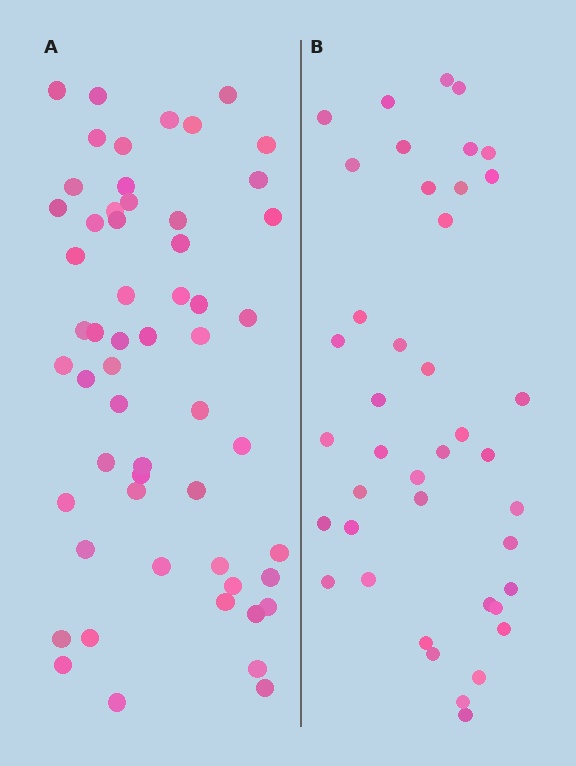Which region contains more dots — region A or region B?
Region A (the left region) has more dots.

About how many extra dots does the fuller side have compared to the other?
Region A has approximately 15 more dots than region B.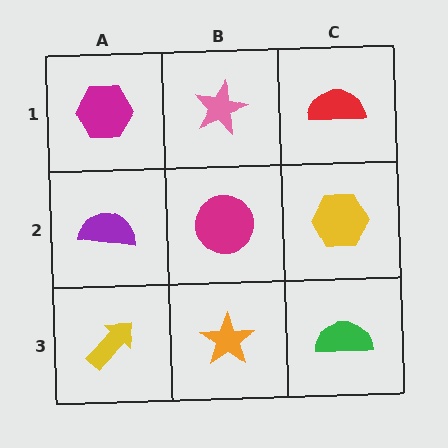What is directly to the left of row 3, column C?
An orange star.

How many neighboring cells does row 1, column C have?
2.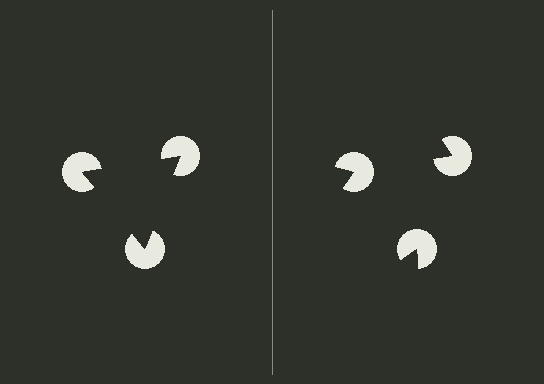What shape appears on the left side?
An illusory triangle.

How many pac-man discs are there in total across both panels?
6 — 3 on each side.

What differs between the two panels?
The pac-man discs are positioned identically on both sides; only the wedge orientations differ. On the left they align to a triangle; on the right they are misaligned.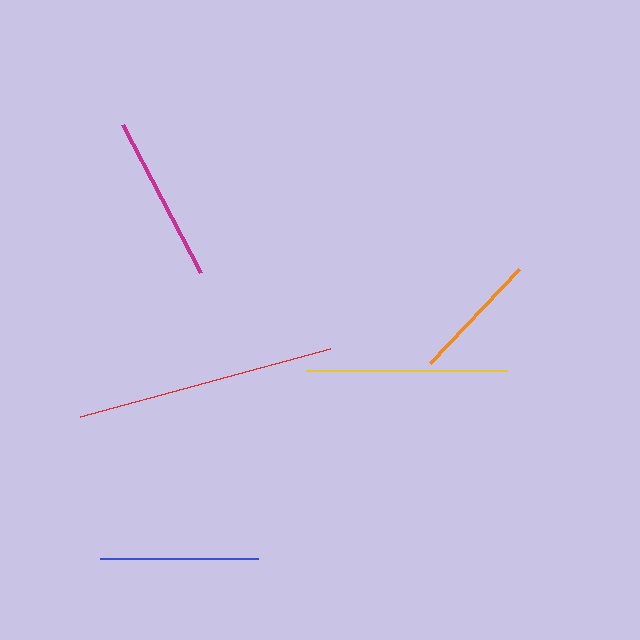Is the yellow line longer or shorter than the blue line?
The yellow line is longer than the blue line.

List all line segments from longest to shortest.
From longest to shortest: red, yellow, magenta, blue, orange.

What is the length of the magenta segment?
The magenta segment is approximately 167 pixels long.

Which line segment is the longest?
The red line is the longest at approximately 259 pixels.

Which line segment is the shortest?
The orange line is the shortest at approximately 130 pixels.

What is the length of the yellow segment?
The yellow segment is approximately 201 pixels long.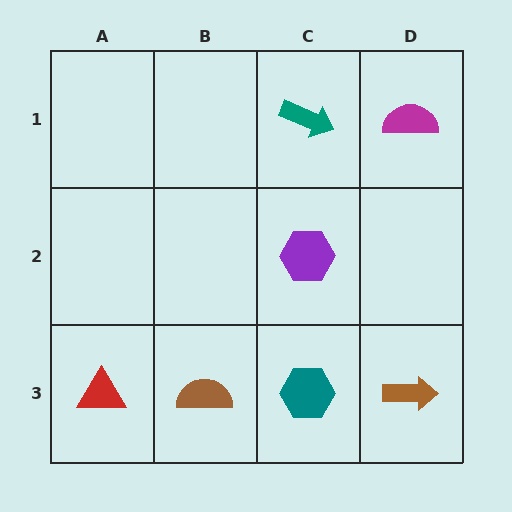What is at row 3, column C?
A teal hexagon.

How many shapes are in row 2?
1 shape.